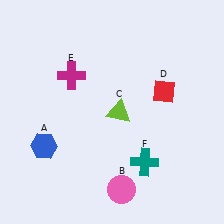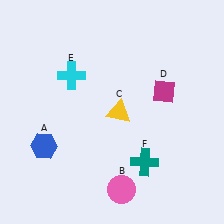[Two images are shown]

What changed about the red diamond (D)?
In Image 1, D is red. In Image 2, it changed to magenta.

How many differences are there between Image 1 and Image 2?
There are 3 differences between the two images.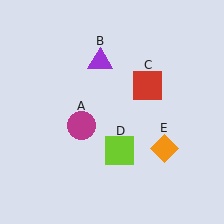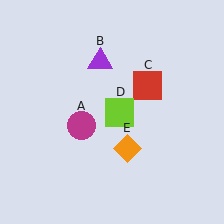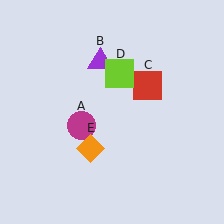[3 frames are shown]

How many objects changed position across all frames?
2 objects changed position: lime square (object D), orange diamond (object E).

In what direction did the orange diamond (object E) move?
The orange diamond (object E) moved left.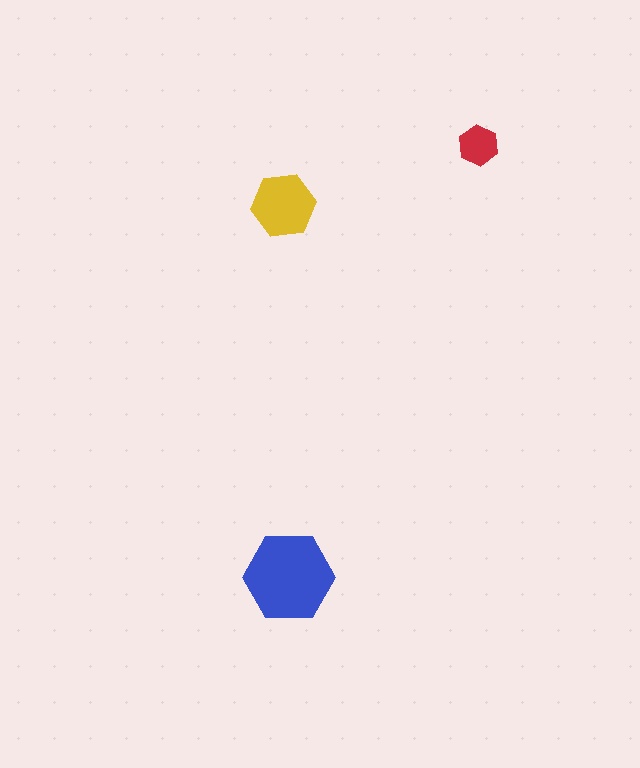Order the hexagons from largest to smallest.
the blue one, the yellow one, the red one.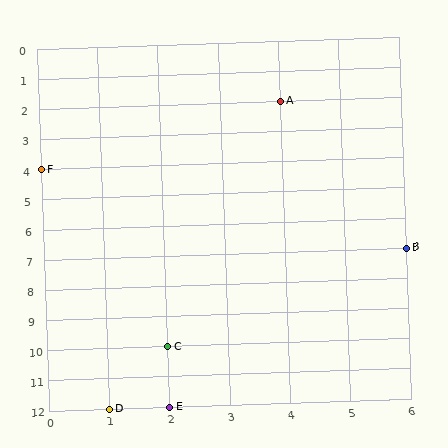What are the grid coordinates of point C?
Point C is at grid coordinates (2, 10).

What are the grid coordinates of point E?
Point E is at grid coordinates (2, 12).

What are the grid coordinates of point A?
Point A is at grid coordinates (4, 2).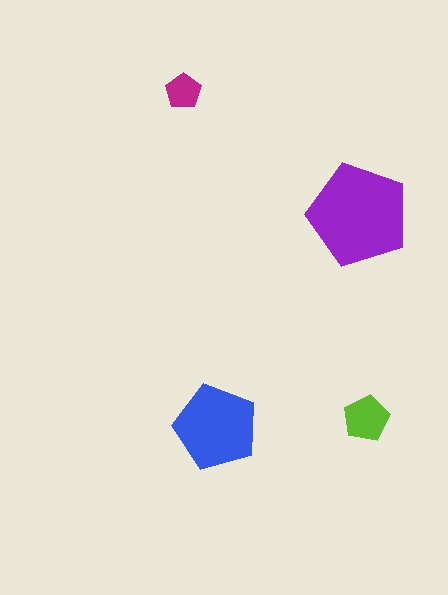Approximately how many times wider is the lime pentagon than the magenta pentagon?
About 1.5 times wider.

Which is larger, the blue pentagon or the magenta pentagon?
The blue one.